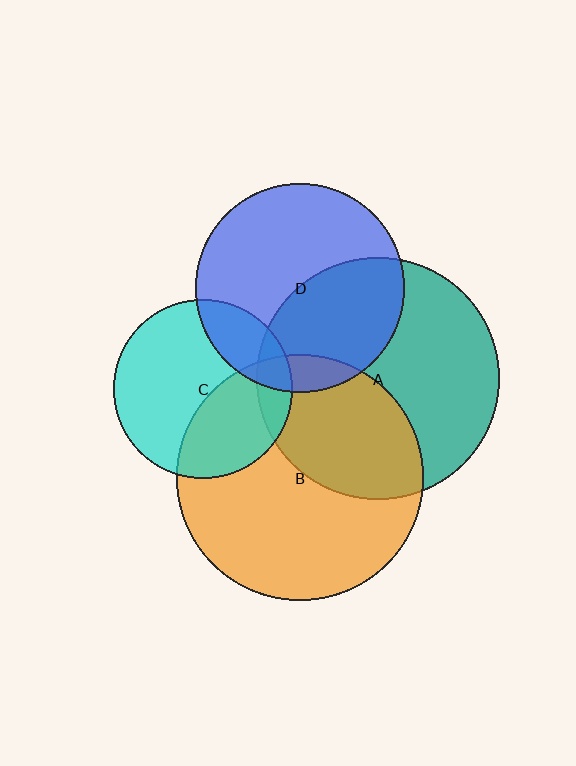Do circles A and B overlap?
Yes.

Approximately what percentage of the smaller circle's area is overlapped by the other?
Approximately 40%.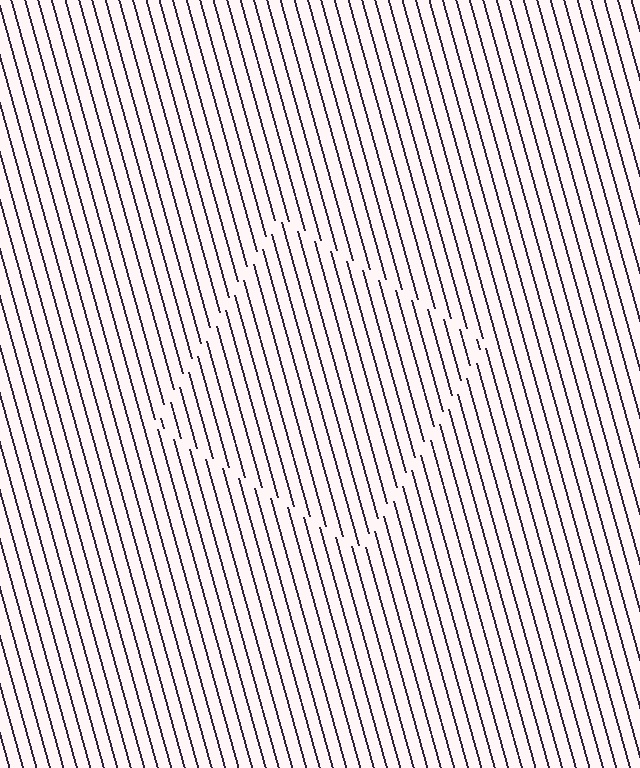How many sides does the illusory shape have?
4 sides — the line-ends trace a square.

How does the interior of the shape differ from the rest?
The interior of the shape contains the same grating, shifted by half a period — the contour is defined by the phase discontinuity where line-ends from the inner and outer gratings abut.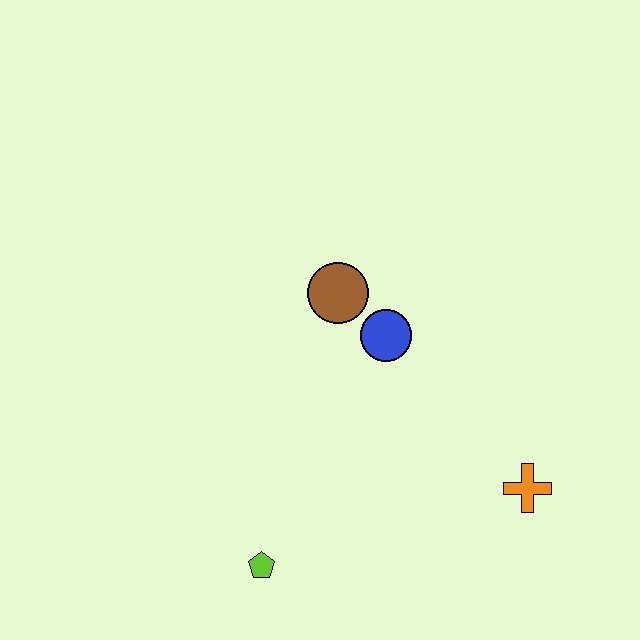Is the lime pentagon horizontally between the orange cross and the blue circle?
No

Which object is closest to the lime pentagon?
The blue circle is closest to the lime pentagon.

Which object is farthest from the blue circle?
The lime pentagon is farthest from the blue circle.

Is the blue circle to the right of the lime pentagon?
Yes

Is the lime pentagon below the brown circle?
Yes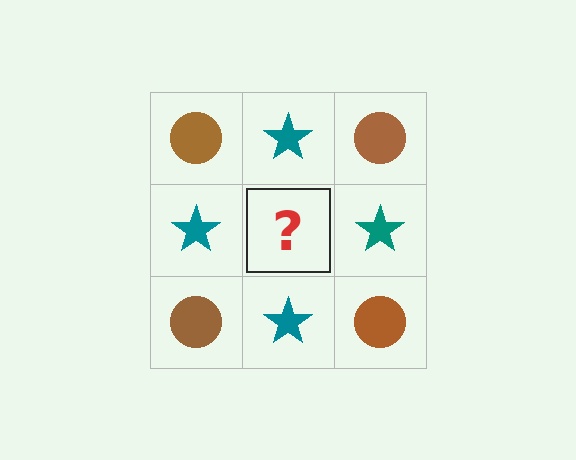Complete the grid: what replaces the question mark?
The question mark should be replaced with a brown circle.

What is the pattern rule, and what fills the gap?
The rule is that it alternates brown circle and teal star in a checkerboard pattern. The gap should be filled with a brown circle.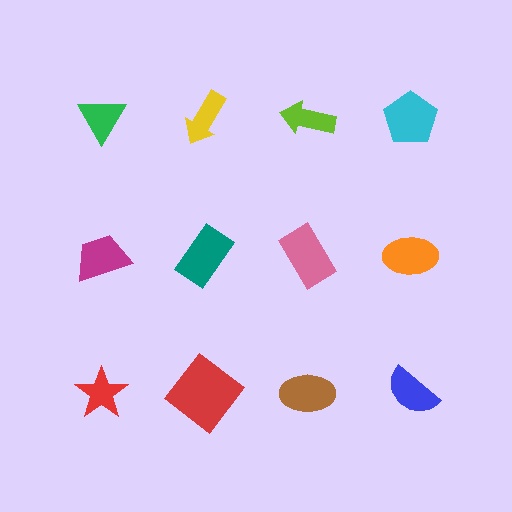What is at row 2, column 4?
An orange ellipse.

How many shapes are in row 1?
4 shapes.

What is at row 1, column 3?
A lime arrow.